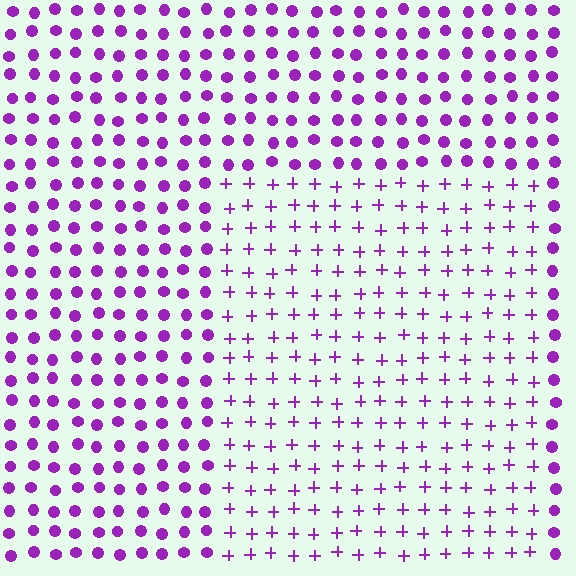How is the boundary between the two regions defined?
The boundary is defined by a change in element shape: plus signs inside vs. circles outside. All elements share the same color and spacing.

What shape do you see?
I see a rectangle.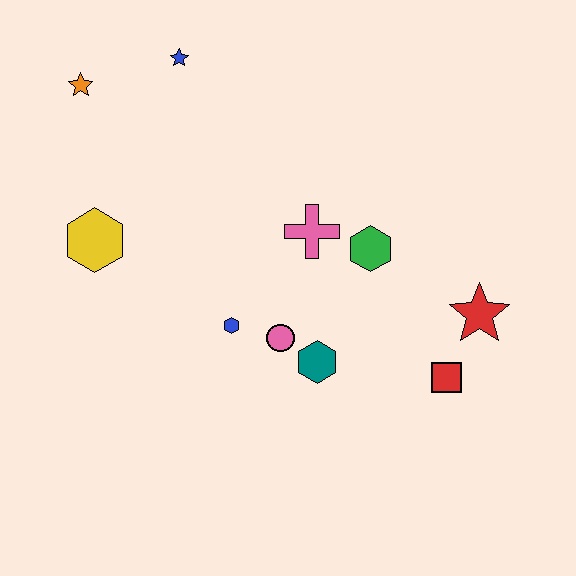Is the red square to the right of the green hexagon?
Yes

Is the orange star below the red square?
No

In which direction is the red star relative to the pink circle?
The red star is to the right of the pink circle.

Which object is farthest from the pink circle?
The orange star is farthest from the pink circle.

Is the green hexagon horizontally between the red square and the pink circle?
Yes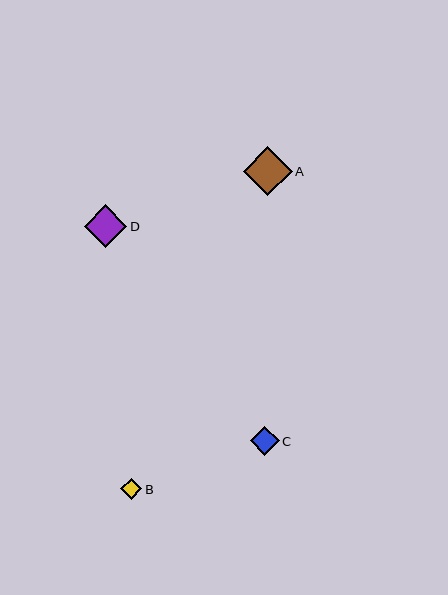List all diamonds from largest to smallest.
From largest to smallest: A, D, C, B.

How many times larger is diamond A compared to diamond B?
Diamond A is approximately 2.3 times the size of diamond B.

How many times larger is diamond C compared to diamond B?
Diamond C is approximately 1.4 times the size of diamond B.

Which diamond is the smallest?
Diamond B is the smallest with a size of approximately 21 pixels.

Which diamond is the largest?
Diamond A is the largest with a size of approximately 49 pixels.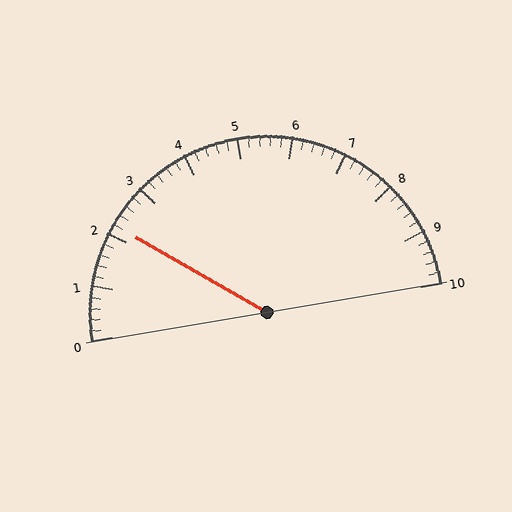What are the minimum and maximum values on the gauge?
The gauge ranges from 0 to 10.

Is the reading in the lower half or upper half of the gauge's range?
The reading is in the lower half of the range (0 to 10).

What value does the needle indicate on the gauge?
The needle indicates approximately 2.2.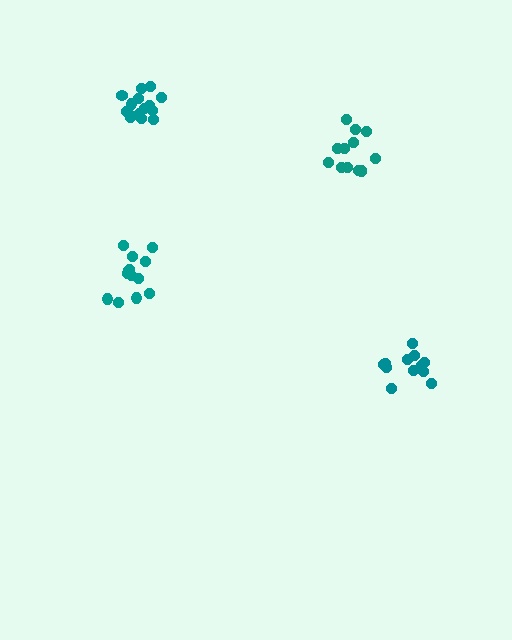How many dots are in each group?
Group 1: 13 dots, Group 2: 15 dots, Group 3: 13 dots, Group 4: 12 dots (53 total).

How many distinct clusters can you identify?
There are 4 distinct clusters.